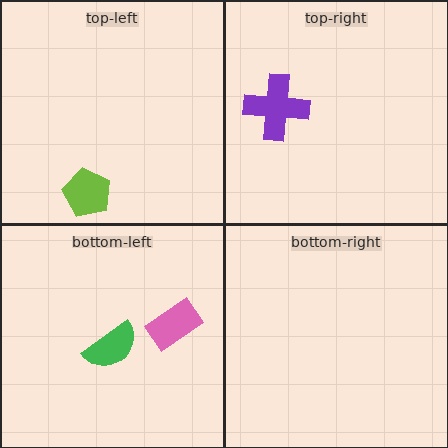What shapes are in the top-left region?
The lime pentagon.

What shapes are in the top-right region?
The purple cross.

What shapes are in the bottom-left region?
The pink rectangle, the green semicircle.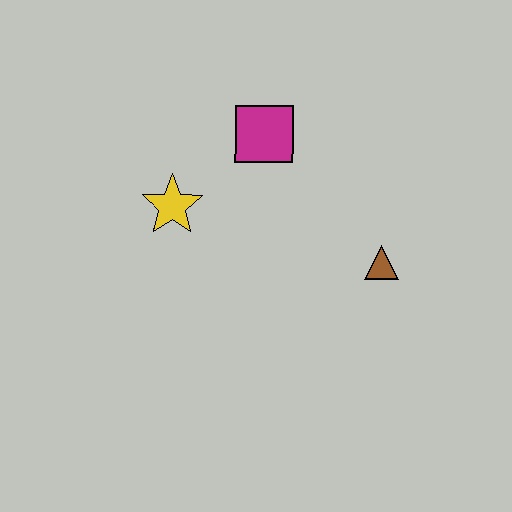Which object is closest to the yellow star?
The magenta square is closest to the yellow star.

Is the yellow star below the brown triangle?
No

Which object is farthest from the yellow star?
The brown triangle is farthest from the yellow star.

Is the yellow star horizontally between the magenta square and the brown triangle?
No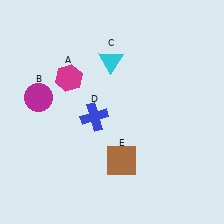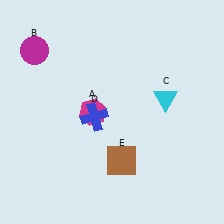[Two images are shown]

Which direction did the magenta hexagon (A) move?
The magenta hexagon (A) moved down.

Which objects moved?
The objects that moved are: the magenta hexagon (A), the magenta circle (B), the cyan triangle (C).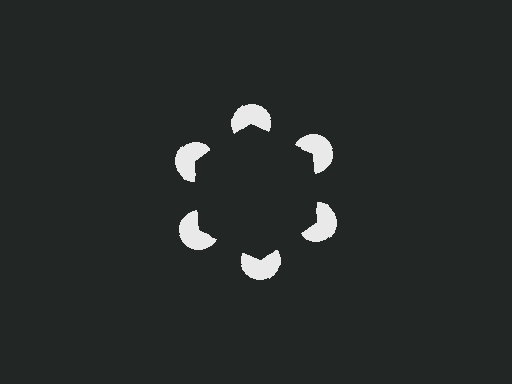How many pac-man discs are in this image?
There are 6 — one at each vertex of the illusory hexagon.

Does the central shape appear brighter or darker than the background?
It typically appears slightly darker than the background, even though no actual brightness change is drawn.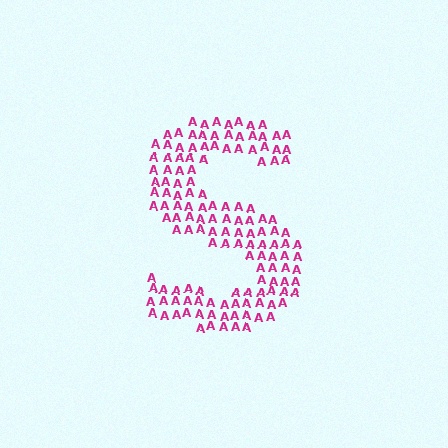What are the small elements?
The small elements are letter A's.